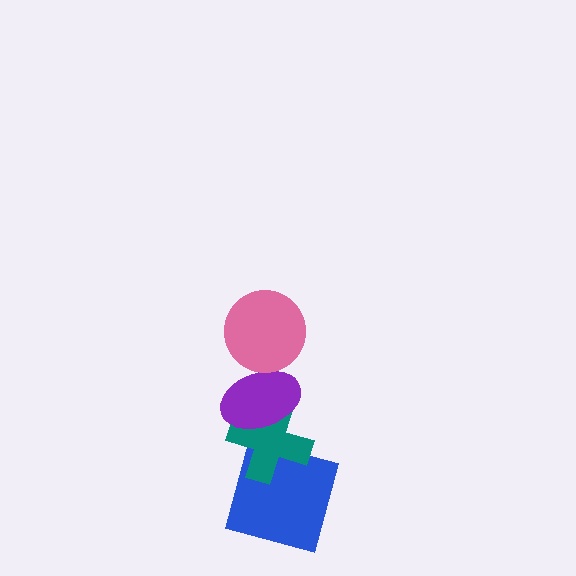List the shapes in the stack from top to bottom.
From top to bottom: the pink circle, the purple ellipse, the teal cross, the blue square.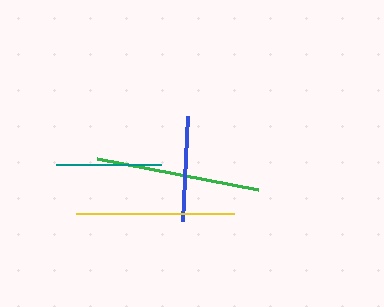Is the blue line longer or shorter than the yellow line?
The yellow line is longer than the blue line.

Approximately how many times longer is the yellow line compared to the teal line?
The yellow line is approximately 1.5 times the length of the teal line.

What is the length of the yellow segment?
The yellow segment is approximately 158 pixels long.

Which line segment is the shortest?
The teal line is the shortest at approximately 105 pixels.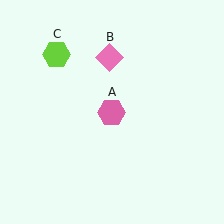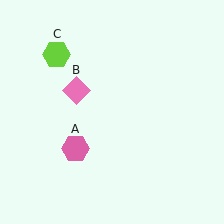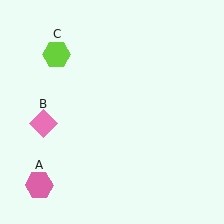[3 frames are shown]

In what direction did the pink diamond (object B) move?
The pink diamond (object B) moved down and to the left.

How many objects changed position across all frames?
2 objects changed position: pink hexagon (object A), pink diamond (object B).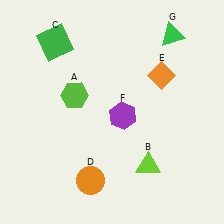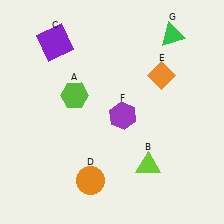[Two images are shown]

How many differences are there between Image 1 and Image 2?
There is 1 difference between the two images.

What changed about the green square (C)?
In Image 1, C is green. In Image 2, it changed to purple.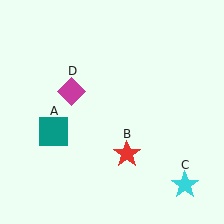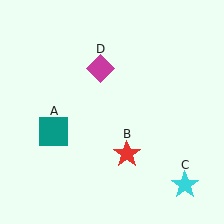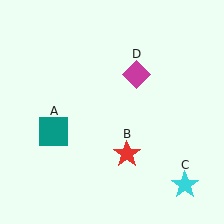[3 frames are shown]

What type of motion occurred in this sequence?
The magenta diamond (object D) rotated clockwise around the center of the scene.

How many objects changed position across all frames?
1 object changed position: magenta diamond (object D).